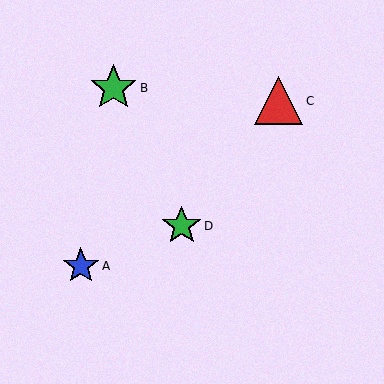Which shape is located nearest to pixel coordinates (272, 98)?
The red triangle (labeled C) at (279, 101) is nearest to that location.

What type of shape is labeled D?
Shape D is a green star.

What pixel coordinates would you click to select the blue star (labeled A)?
Click at (81, 266) to select the blue star A.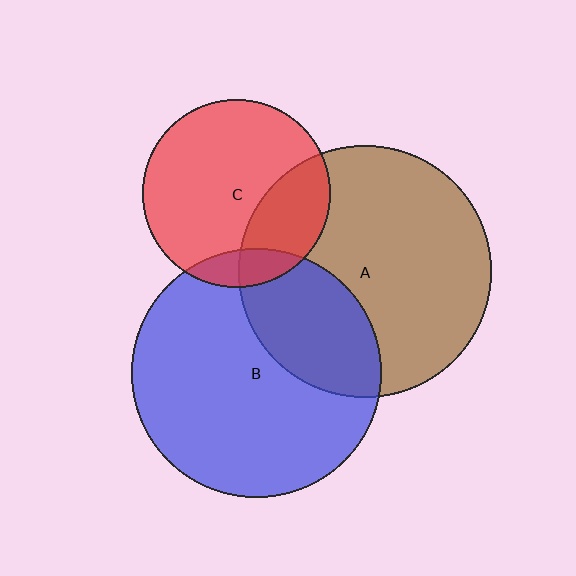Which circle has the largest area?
Circle A (brown).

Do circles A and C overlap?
Yes.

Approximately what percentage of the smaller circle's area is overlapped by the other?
Approximately 30%.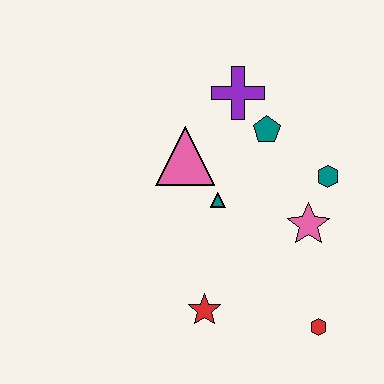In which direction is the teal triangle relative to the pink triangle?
The teal triangle is below the pink triangle.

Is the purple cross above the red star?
Yes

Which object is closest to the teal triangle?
The pink triangle is closest to the teal triangle.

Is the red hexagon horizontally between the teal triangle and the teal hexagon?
Yes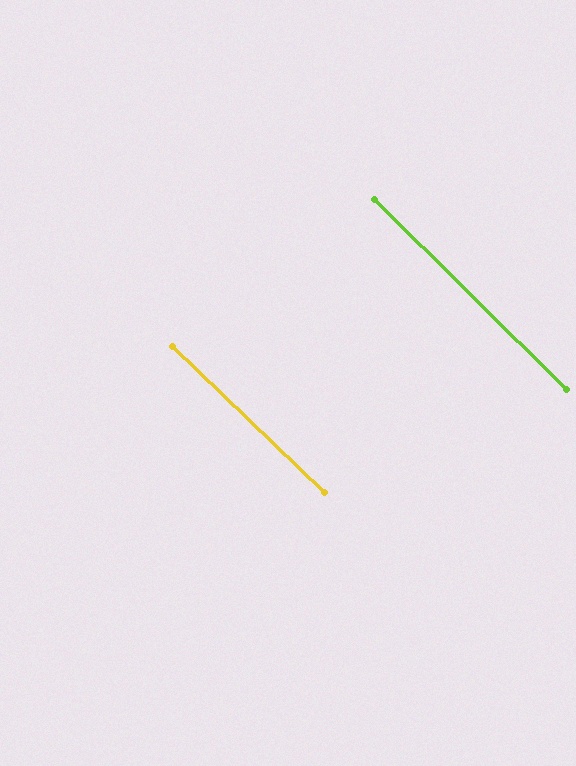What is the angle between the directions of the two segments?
Approximately 1 degree.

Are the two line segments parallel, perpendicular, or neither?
Parallel — their directions differ by only 0.9°.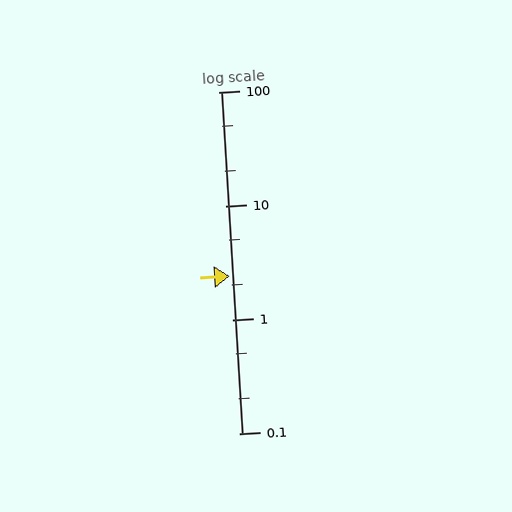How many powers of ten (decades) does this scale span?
The scale spans 3 decades, from 0.1 to 100.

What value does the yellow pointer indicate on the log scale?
The pointer indicates approximately 2.4.